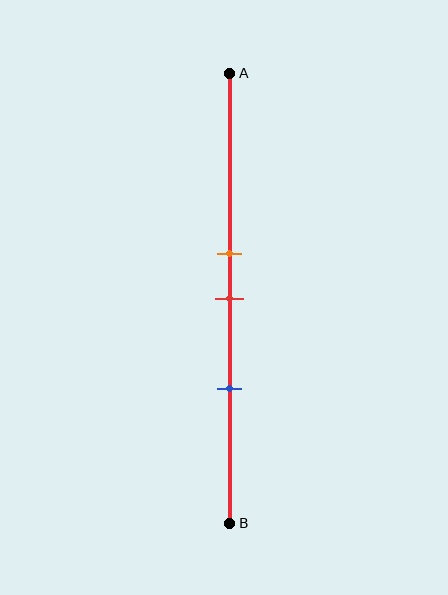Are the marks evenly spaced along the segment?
Yes, the marks are approximately evenly spaced.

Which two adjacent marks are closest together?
The orange and red marks are the closest adjacent pair.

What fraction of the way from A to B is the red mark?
The red mark is approximately 50% (0.5) of the way from A to B.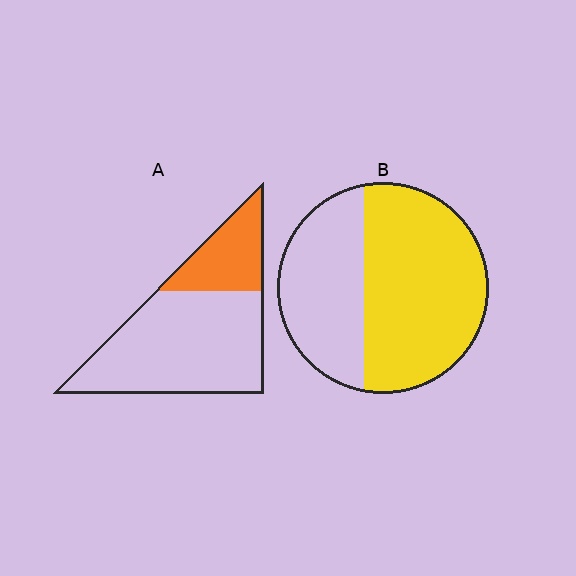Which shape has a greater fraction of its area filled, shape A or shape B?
Shape B.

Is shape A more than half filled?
No.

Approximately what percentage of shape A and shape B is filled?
A is approximately 25% and B is approximately 60%.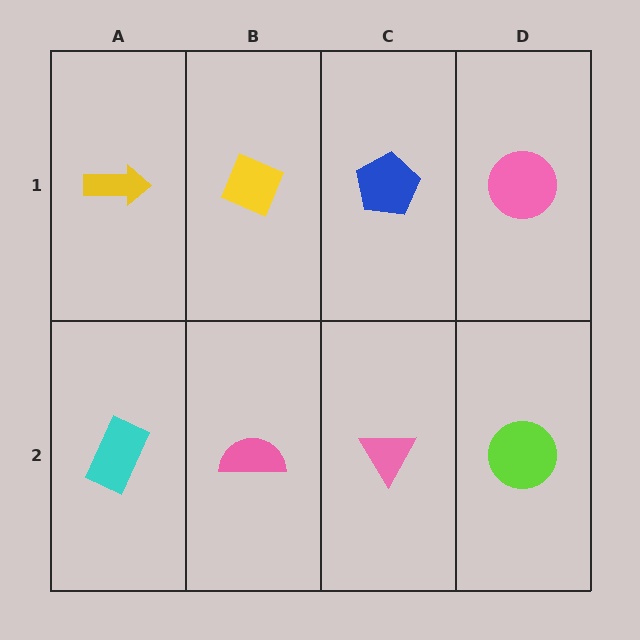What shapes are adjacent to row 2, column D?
A pink circle (row 1, column D), a pink triangle (row 2, column C).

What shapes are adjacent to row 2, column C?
A blue pentagon (row 1, column C), a pink semicircle (row 2, column B), a lime circle (row 2, column D).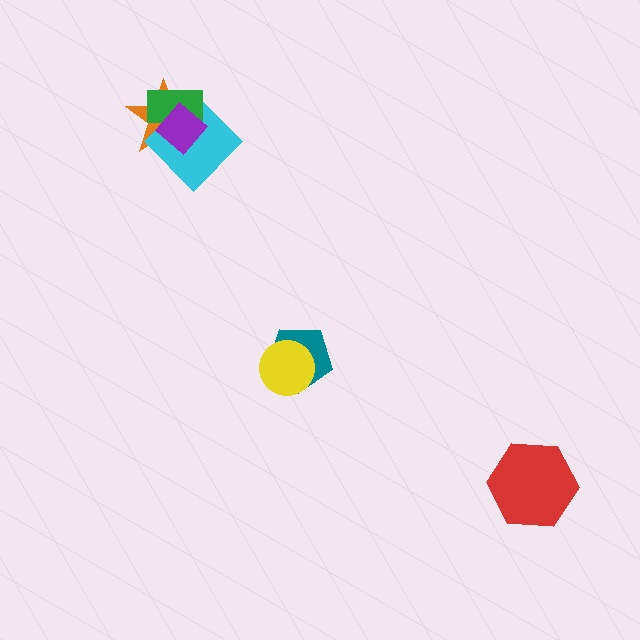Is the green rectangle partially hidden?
Yes, it is partially covered by another shape.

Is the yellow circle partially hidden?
No, no other shape covers it.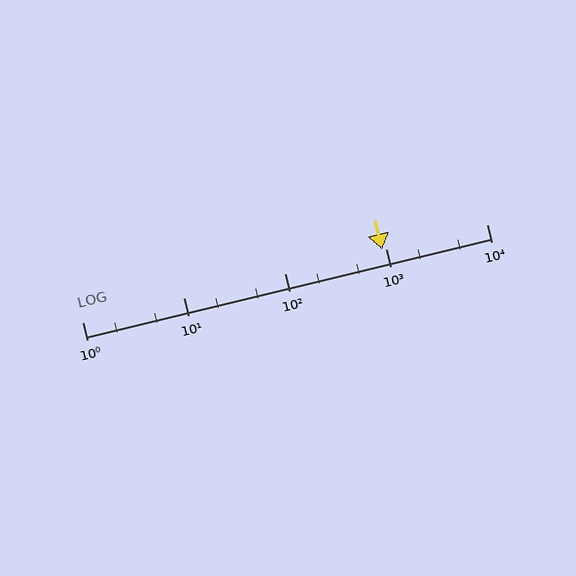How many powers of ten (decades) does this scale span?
The scale spans 4 decades, from 1 to 10000.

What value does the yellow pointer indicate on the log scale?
The pointer indicates approximately 930.